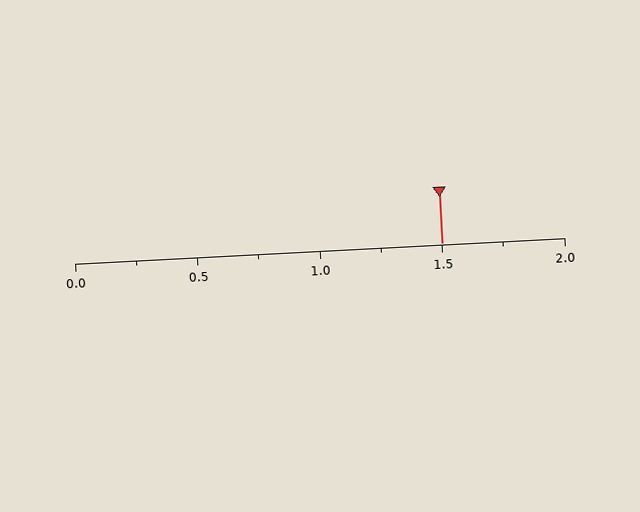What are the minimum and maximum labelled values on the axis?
The axis runs from 0.0 to 2.0.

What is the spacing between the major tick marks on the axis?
The major ticks are spaced 0.5 apart.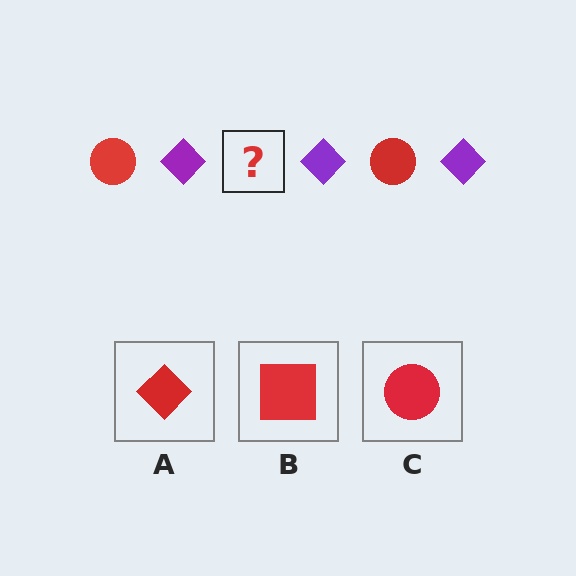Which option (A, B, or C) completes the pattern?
C.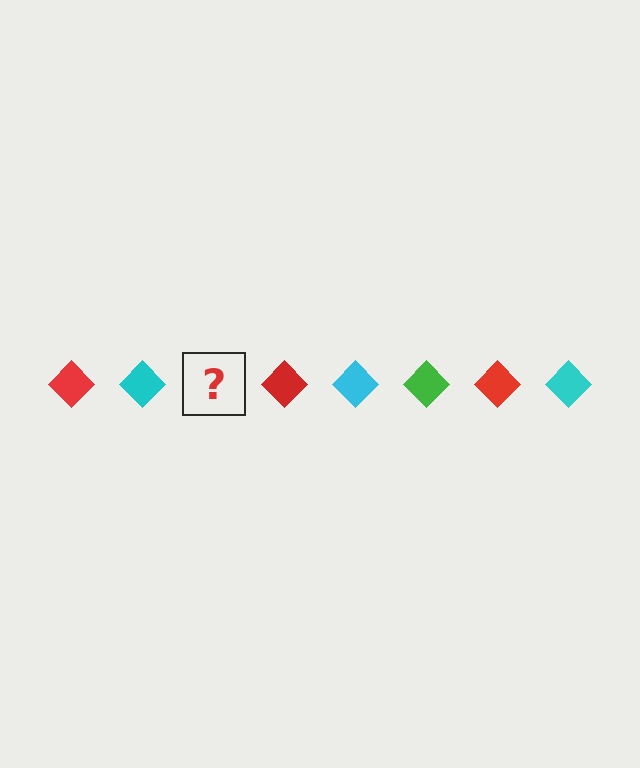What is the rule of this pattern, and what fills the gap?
The rule is that the pattern cycles through red, cyan, green diamonds. The gap should be filled with a green diamond.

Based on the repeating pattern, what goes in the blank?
The blank should be a green diamond.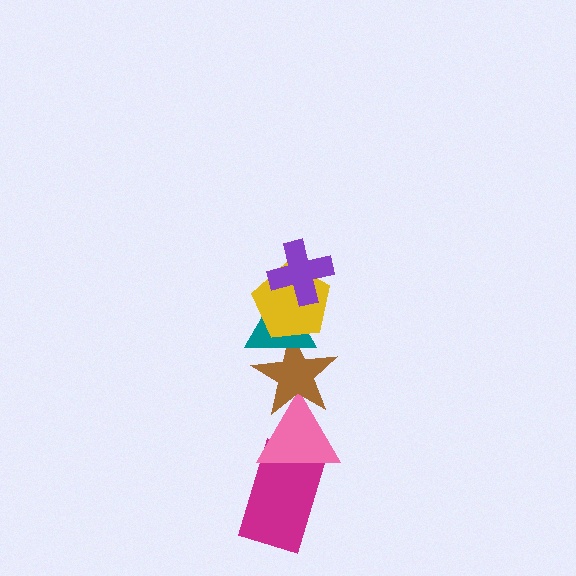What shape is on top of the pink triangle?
The brown star is on top of the pink triangle.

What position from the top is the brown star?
The brown star is 4th from the top.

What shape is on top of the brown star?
The teal triangle is on top of the brown star.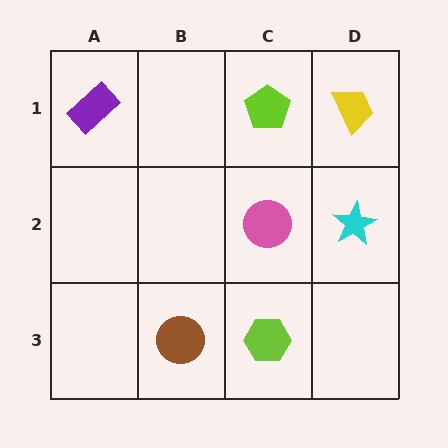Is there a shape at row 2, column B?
No, that cell is empty.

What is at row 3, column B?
A brown circle.